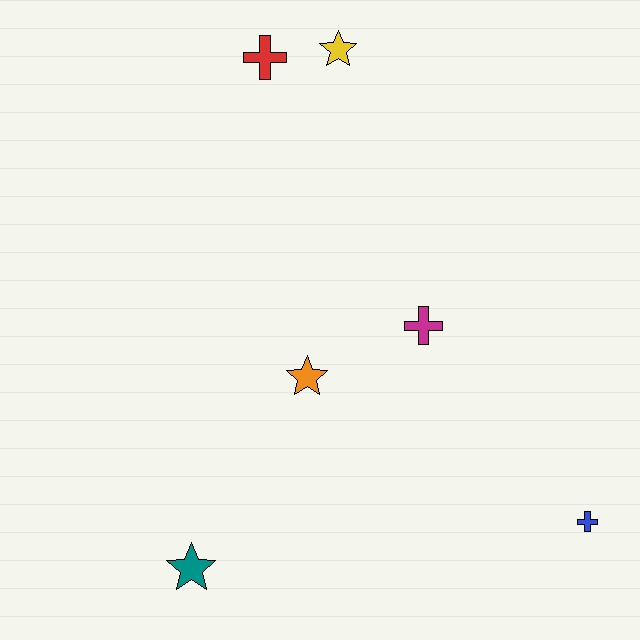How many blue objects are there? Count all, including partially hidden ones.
There is 1 blue object.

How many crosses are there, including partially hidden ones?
There are 3 crosses.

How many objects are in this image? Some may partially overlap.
There are 6 objects.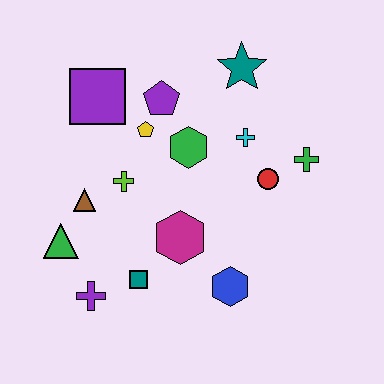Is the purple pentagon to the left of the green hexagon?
Yes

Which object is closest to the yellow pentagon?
The purple pentagon is closest to the yellow pentagon.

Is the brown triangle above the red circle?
No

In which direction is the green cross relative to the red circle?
The green cross is to the right of the red circle.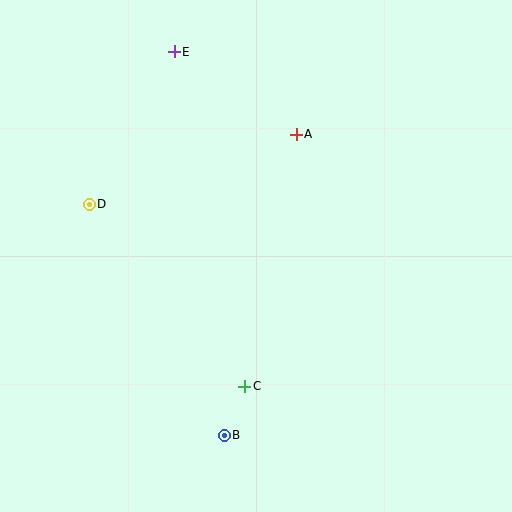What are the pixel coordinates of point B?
Point B is at (224, 435).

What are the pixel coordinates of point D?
Point D is at (89, 204).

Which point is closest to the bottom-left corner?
Point B is closest to the bottom-left corner.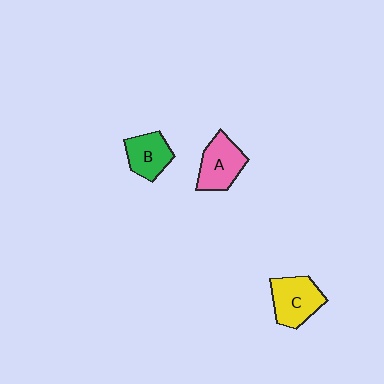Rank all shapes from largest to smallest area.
From largest to smallest: C (yellow), A (pink), B (green).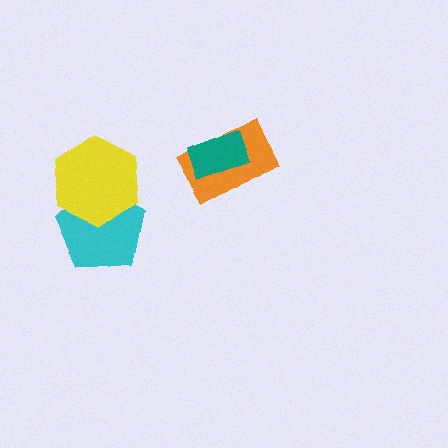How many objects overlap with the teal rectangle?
1 object overlaps with the teal rectangle.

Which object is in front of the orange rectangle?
The teal rectangle is in front of the orange rectangle.